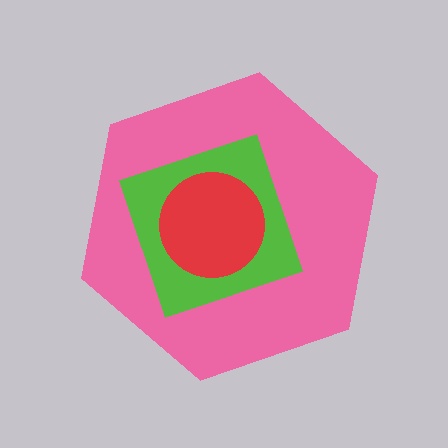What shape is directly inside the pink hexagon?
The lime diamond.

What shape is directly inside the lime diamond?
The red circle.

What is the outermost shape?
The pink hexagon.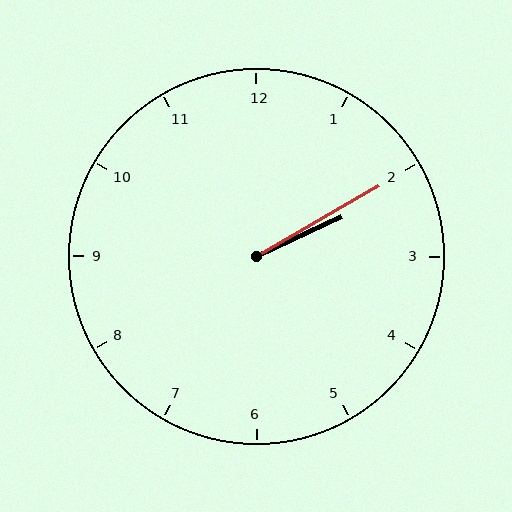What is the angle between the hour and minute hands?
Approximately 5 degrees.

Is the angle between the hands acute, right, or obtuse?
It is acute.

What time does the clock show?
2:10.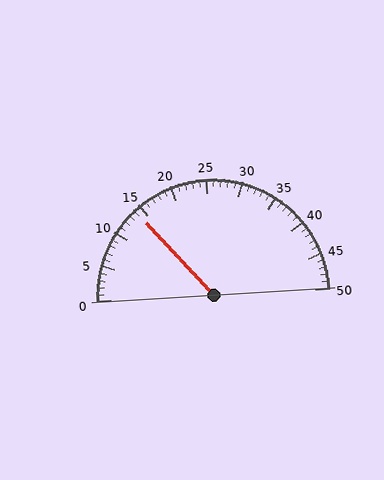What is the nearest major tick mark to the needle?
The nearest major tick mark is 15.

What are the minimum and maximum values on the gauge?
The gauge ranges from 0 to 50.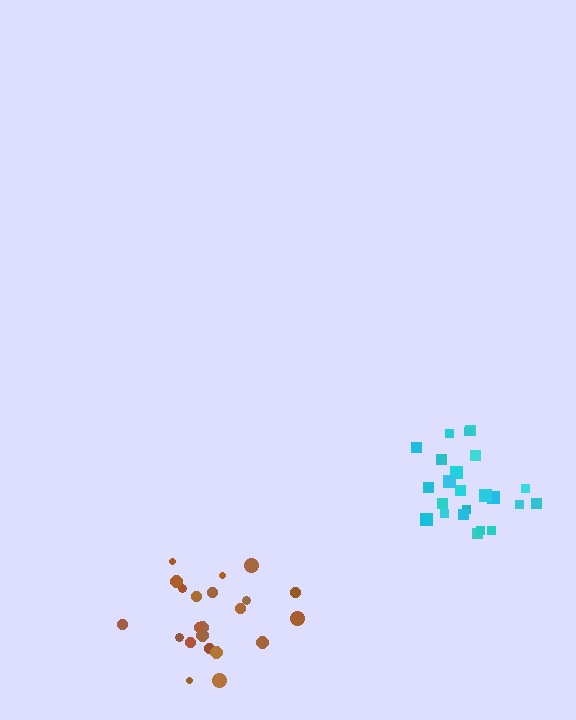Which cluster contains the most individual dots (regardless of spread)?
Cyan (23).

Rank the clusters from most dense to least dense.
cyan, brown.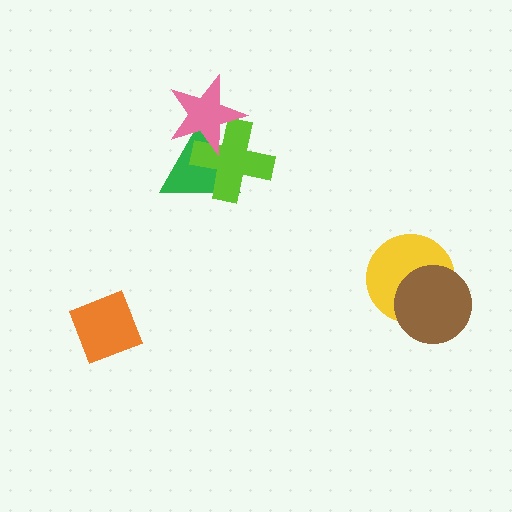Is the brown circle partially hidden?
No, no other shape covers it.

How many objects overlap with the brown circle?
1 object overlaps with the brown circle.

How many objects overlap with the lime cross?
2 objects overlap with the lime cross.